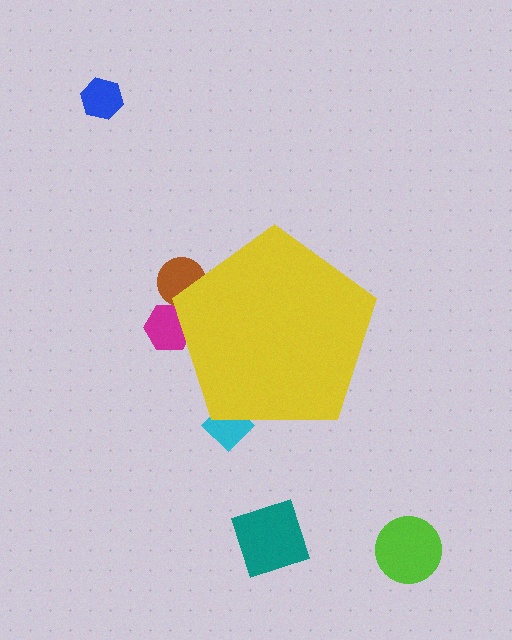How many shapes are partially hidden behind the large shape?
3 shapes are partially hidden.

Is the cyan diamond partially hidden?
Yes, the cyan diamond is partially hidden behind the yellow pentagon.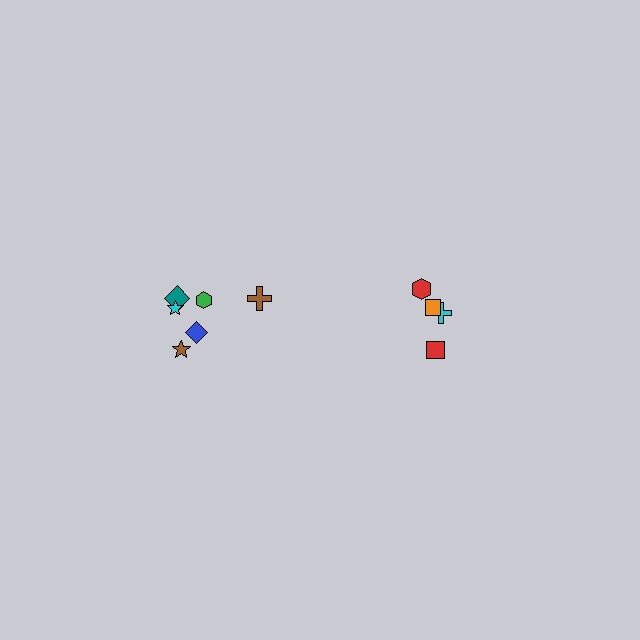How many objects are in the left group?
There are 6 objects.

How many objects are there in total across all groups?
There are 10 objects.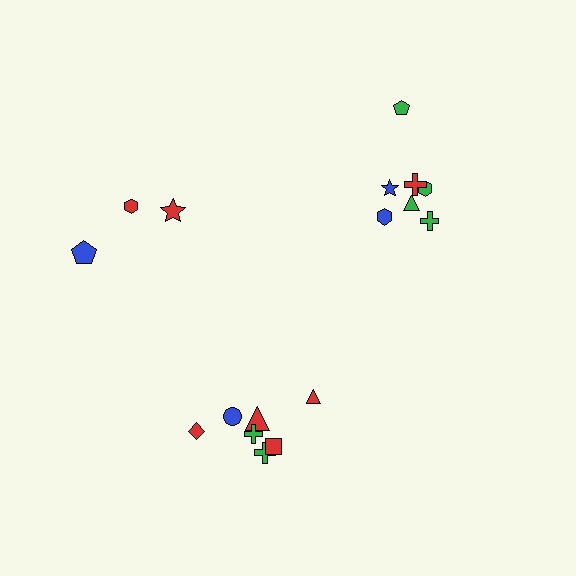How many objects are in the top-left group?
There are 3 objects.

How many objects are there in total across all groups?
There are 17 objects.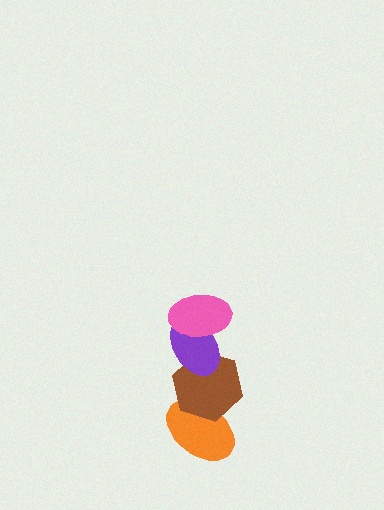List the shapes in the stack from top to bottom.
From top to bottom: the pink ellipse, the purple ellipse, the brown hexagon, the orange ellipse.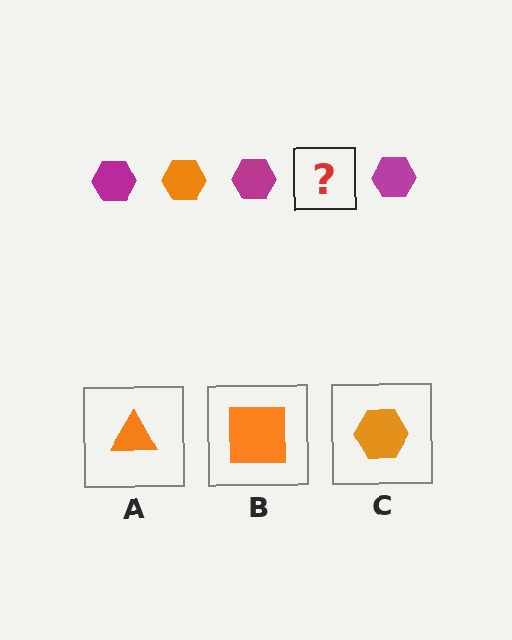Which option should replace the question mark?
Option C.